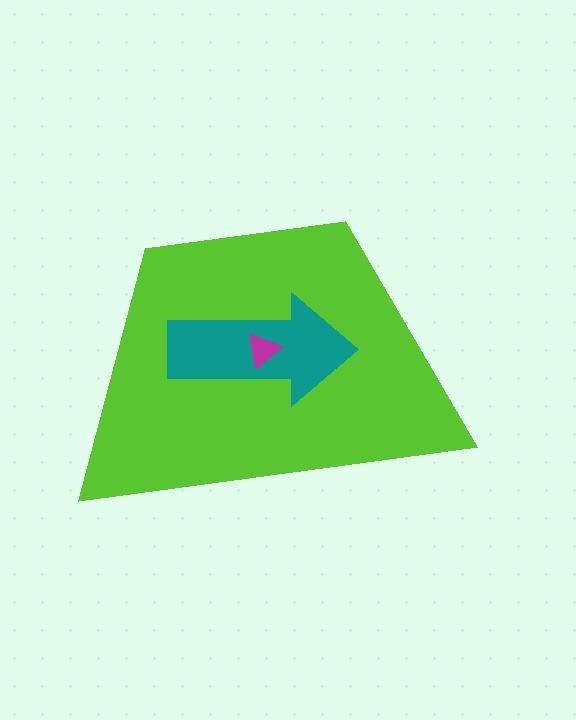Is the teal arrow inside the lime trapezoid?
Yes.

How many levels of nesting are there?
3.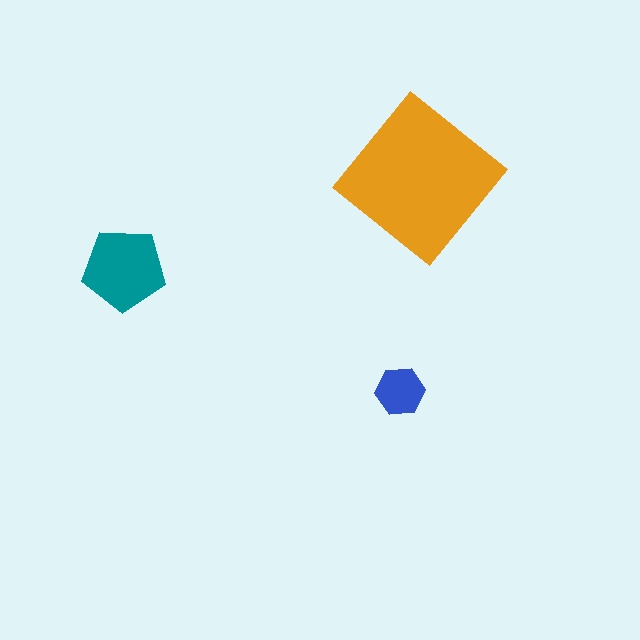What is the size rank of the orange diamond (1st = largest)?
1st.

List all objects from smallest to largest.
The blue hexagon, the teal pentagon, the orange diamond.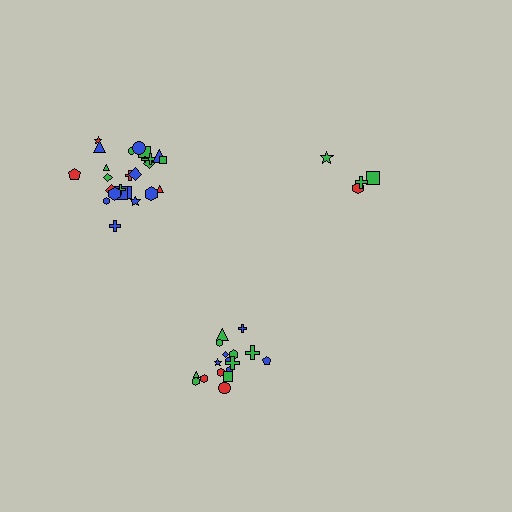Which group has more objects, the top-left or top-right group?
The top-left group.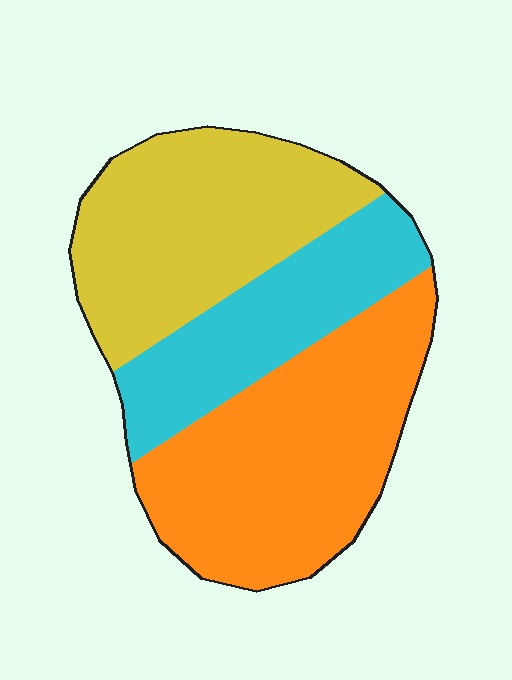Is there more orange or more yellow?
Orange.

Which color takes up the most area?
Orange, at roughly 40%.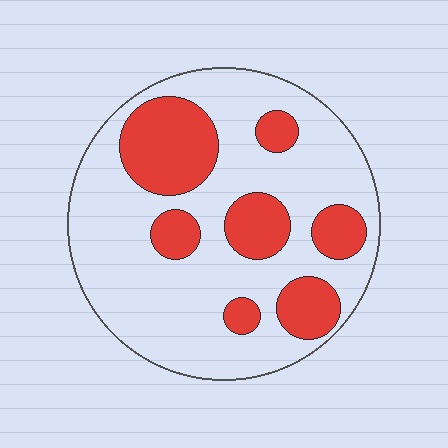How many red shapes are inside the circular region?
7.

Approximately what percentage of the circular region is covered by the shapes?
Approximately 30%.